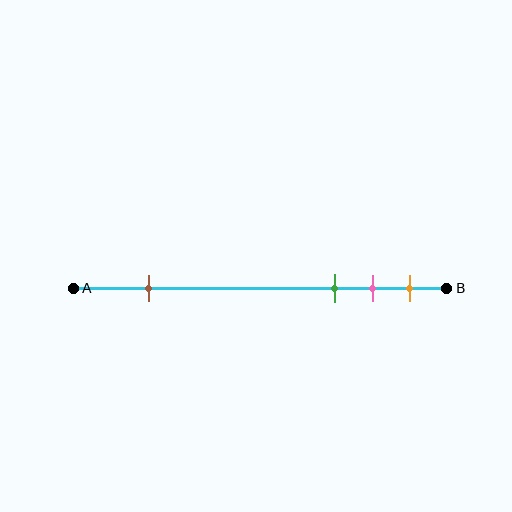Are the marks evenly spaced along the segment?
No, the marks are not evenly spaced.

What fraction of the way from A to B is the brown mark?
The brown mark is approximately 20% (0.2) of the way from A to B.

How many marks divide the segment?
There are 4 marks dividing the segment.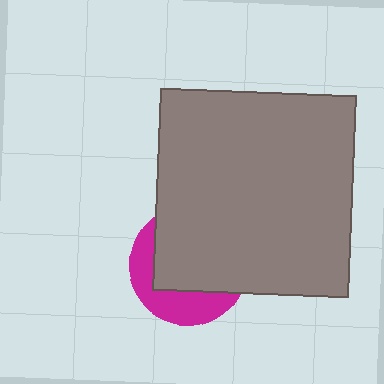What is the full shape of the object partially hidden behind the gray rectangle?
The partially hidden object is a magenta circle.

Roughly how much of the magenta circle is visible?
A small part of it is visible (roughly 36%).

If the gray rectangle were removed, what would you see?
You would see the complete magenta circle.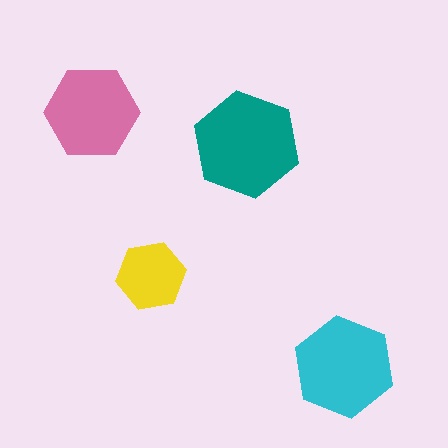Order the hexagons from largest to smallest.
the teal one, the cyan one, the pink one, the yellow one.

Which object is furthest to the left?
The pink hexagon is leftmost.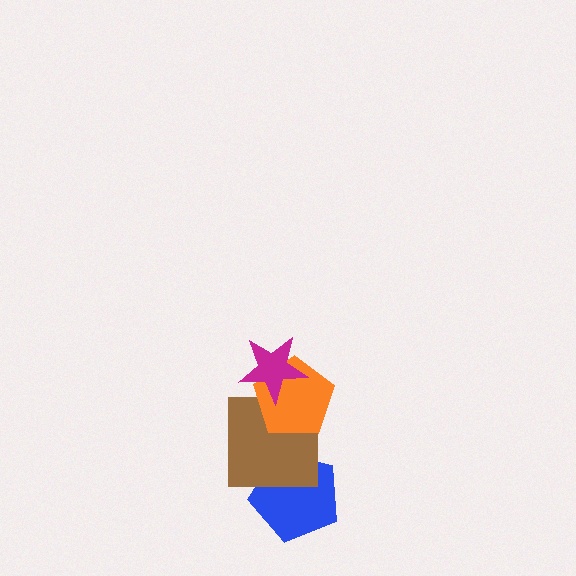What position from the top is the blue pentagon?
The blue pentagon is 4th from the top.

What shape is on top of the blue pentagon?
The brown square is on top of the blue pentagon.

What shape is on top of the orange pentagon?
The magenta star is on top of the orange pentagon.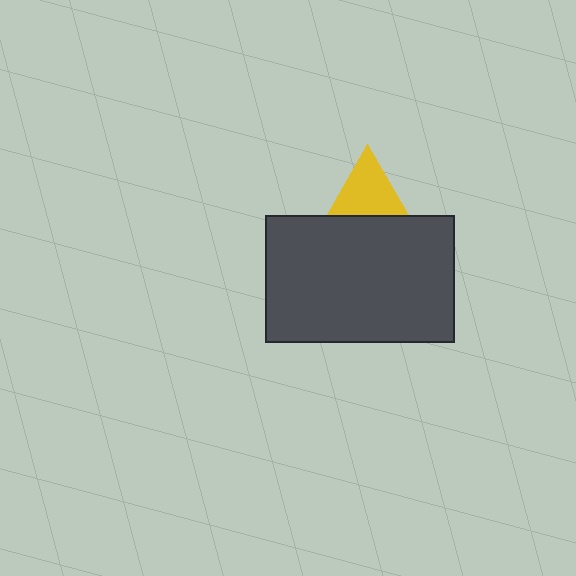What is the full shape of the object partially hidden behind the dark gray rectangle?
The partially hidden object is a yellow triangle.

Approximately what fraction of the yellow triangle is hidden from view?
Roughly 56% of the yellow triangle is hidden behind the dark gray rectangle.